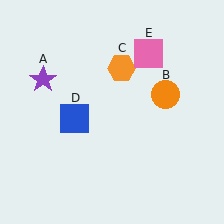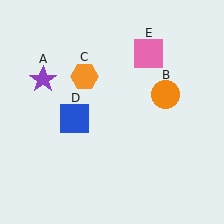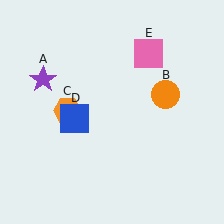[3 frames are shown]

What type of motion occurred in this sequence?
The orange hexagon (object C) rotated counterclockwise around the center of the scene.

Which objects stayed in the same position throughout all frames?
Purple star (object A) and orange circle (object B) and blue square (object D) and pink square (object E) remained stationary.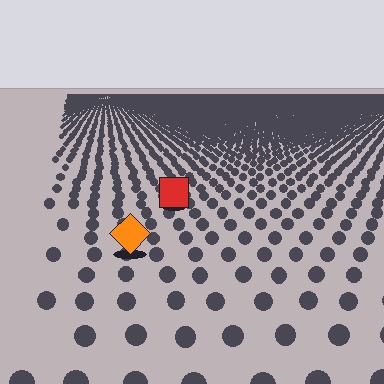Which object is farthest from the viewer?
The red square is farthest from the viewer. It appears smaller and the ground texture around it is denser.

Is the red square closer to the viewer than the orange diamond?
No. The orange diamond is closer — you can tell from the texture gradient: the ground texture is coarser near it.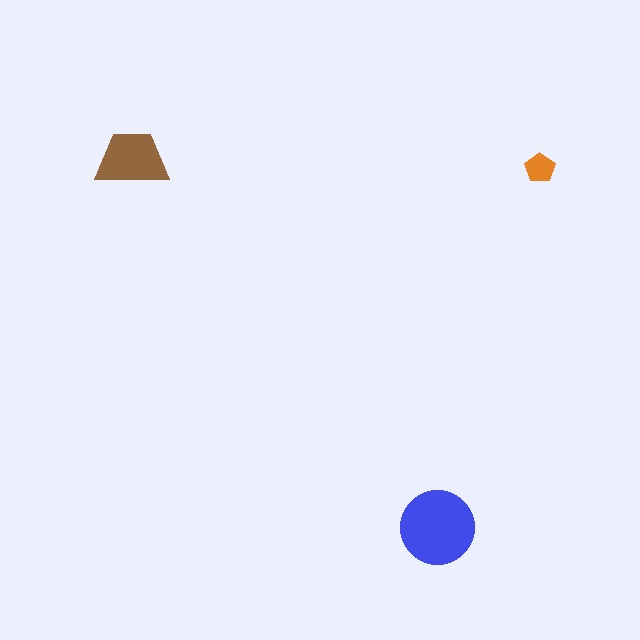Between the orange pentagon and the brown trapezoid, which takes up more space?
The brown trapezoid.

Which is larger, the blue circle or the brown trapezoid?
The blue circle.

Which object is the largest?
The blue circle.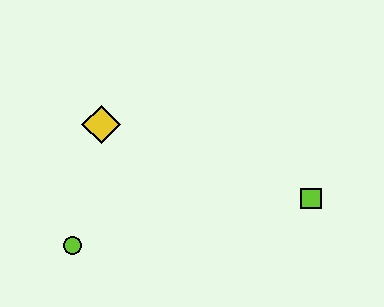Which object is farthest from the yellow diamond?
The lime square is farthest from the yellow diamond.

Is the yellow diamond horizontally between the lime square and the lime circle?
Yes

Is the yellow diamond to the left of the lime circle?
No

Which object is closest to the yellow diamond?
The lime circle is closest to the yellow diamond.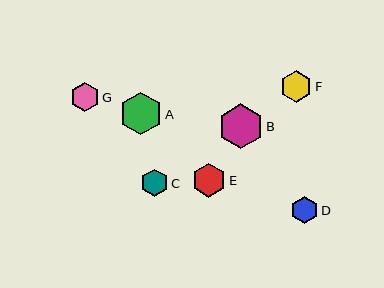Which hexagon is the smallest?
Hexagon C is the smallest with a size of approximately 27 pixels.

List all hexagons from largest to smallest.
From largest to smallest: B, A, E, F, G, D, C.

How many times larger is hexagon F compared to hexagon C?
Hexagon F is approximately 1.2 times the size of hexagon C.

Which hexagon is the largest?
Hexagon B is the largest with a size of approximately 45 pixels.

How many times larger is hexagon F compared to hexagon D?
Hexagon F is approximately 1.2 times the size of hexagon D.